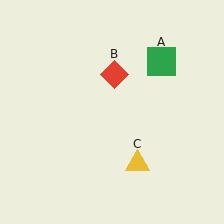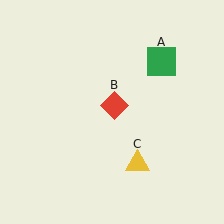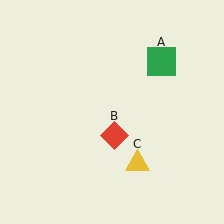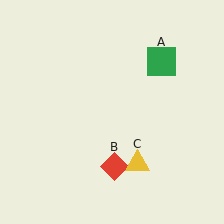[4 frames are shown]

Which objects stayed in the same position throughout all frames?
Green square (object A) and yellow triangle (object C) remained stationary.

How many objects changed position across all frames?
1 object changed position: red diamond (object B).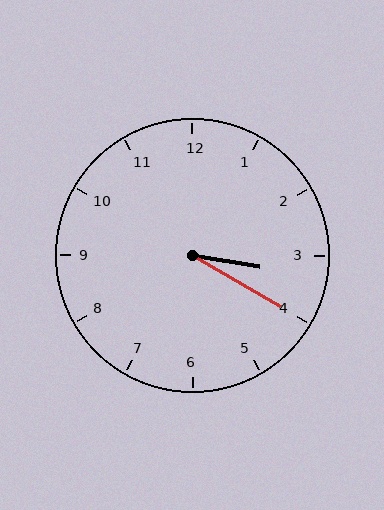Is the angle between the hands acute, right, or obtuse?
It is acute.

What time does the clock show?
3:20.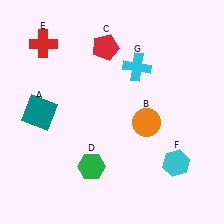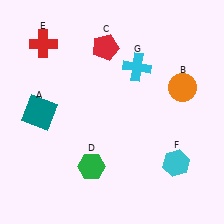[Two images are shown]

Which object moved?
The orange circle (B) moved right.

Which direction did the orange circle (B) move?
The orange circle (B) moved right.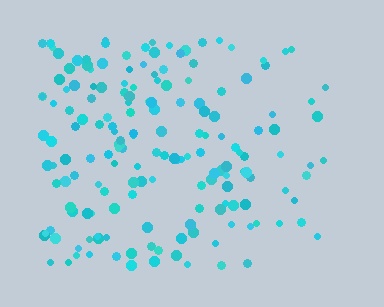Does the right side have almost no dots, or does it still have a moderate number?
Still a moderate number, just noticeably fewer than the left.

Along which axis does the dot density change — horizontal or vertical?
Horizontal.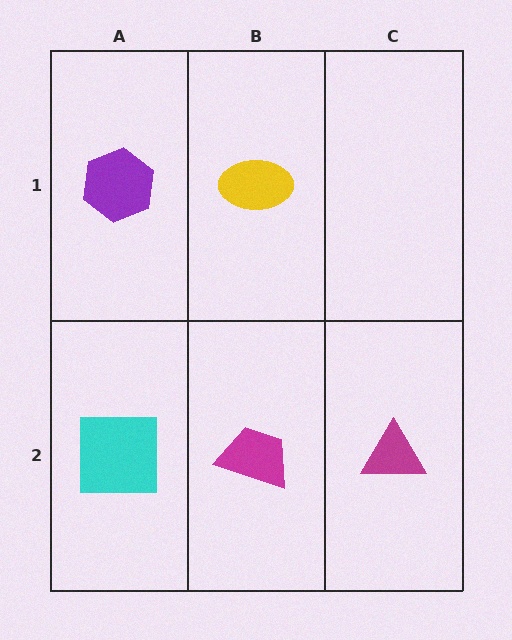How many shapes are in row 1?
2 shapes.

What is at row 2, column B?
A magenta trapezoid.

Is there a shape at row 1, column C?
No, that cell is empty.